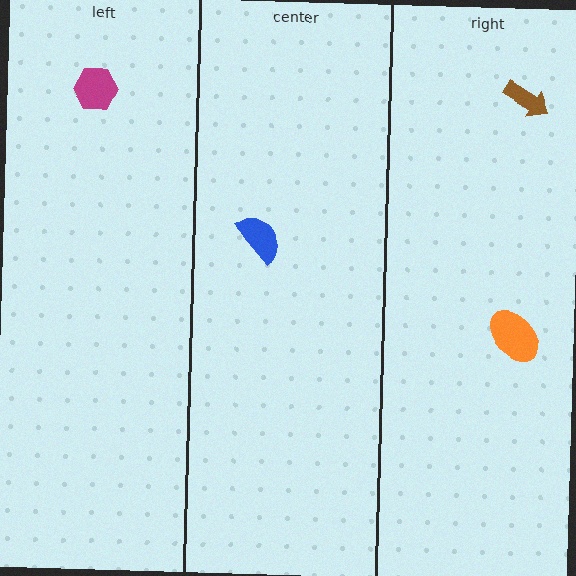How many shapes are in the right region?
2.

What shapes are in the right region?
The orange ellipse, the brown arrow.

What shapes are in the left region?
The magenta hexagon.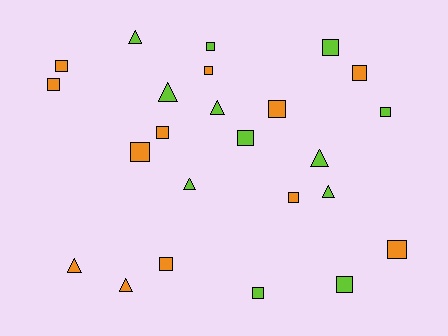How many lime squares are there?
There are 6 lime squares.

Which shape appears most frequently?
Square, with 16 objects.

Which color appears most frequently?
Lime, with 12 objects.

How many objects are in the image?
There are 24 objects.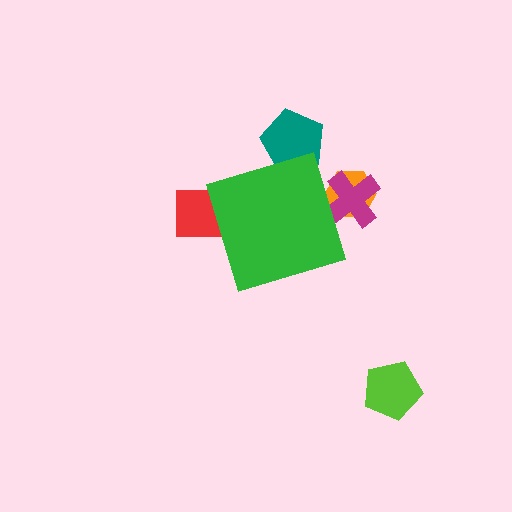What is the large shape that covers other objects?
A green diamond.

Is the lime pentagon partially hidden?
No, the lime pentagon is fully visible.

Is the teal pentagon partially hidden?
Yes, the teal pentagon is partially hidden behind the green diamond.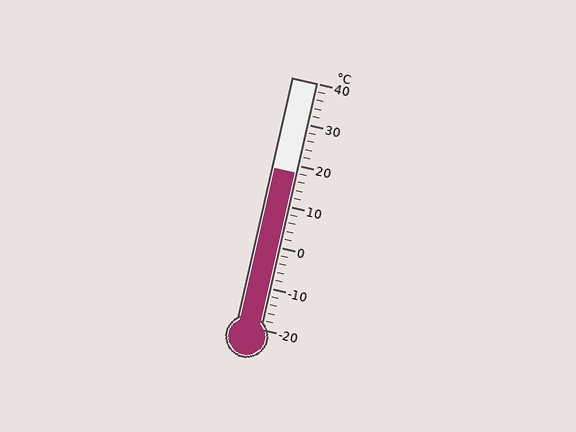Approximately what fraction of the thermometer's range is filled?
The thermometer is filled to approximately 65% of its range.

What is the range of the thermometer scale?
The thermometer scale ranges from -20°C to 40°C.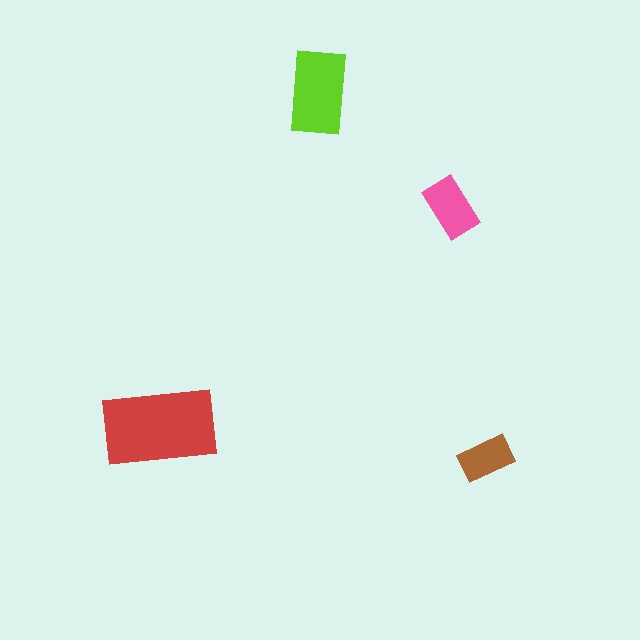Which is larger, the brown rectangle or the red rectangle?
The red one.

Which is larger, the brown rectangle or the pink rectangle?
The pink one.